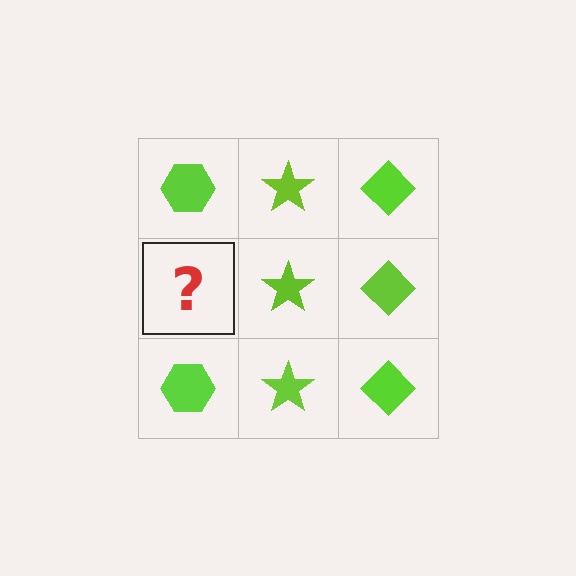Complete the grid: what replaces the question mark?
The question mark should be replaced with a lime hexagon.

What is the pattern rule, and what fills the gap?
The rule is that each column has a consistent shape. The gap should be filled with a lime hexagon.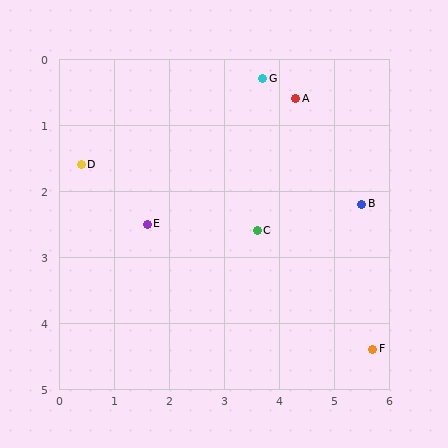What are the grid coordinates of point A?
Point A is at approximately (4.3, 0.6).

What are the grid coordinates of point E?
Point E is at approximately (1.6, 2.5).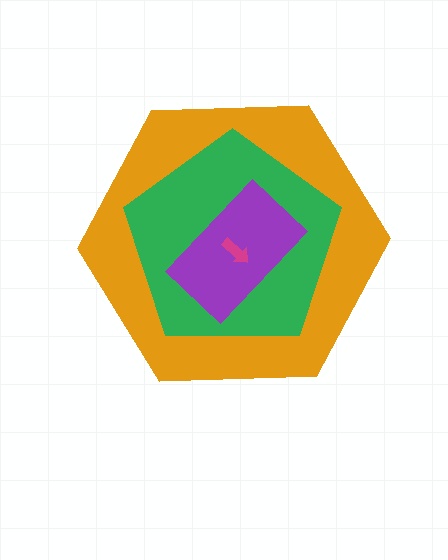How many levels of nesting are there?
4.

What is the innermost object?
The magenta arrow.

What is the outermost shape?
The orange hexagon.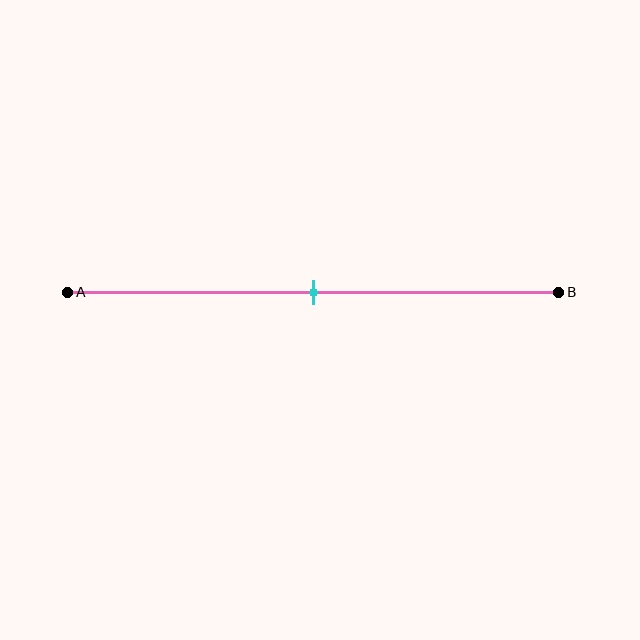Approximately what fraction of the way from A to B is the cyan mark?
The cyan mark is approximately 50% of the way from A to B.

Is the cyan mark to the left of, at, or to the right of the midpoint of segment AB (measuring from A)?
The cyan mark is approximately at the midpoint of segment AB.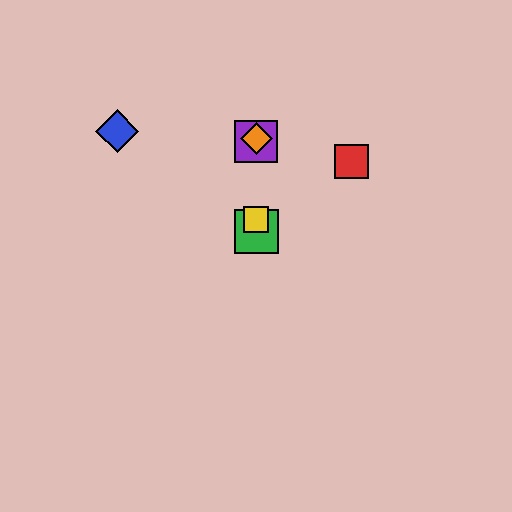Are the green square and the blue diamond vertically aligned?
No, the green square is at x≈256 and the blue diamond is at x≈117.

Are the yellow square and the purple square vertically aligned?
Yes, both are at x≈256.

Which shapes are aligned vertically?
The green square, the yellow square, the purple square, the orange diamond are aligned vertically.